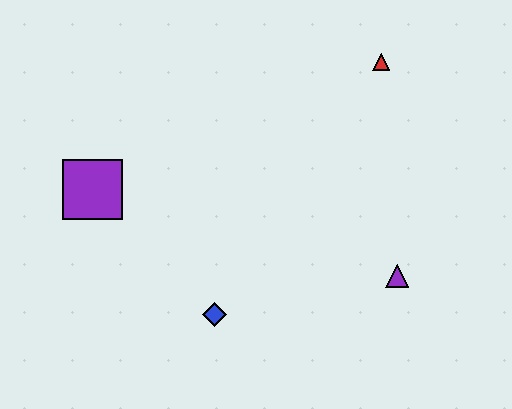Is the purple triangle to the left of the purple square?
No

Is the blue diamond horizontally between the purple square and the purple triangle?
Yes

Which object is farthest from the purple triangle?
The purple square is farthest from the purple triangle.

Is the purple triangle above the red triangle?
No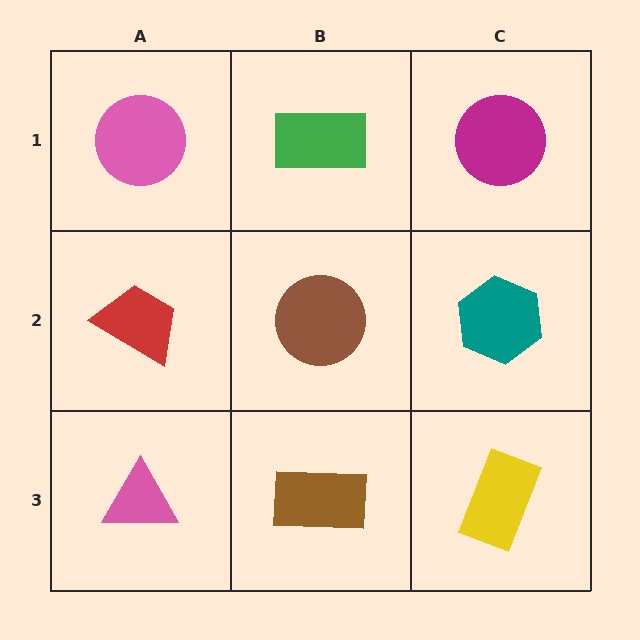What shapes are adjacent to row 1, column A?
A red trapezoid (row 2, column A), a green rectangle (row 1, column B).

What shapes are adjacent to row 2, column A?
A pink circle (row 1, column A), a pink triangle (row 3, column A), a brown circle (row 2, column B).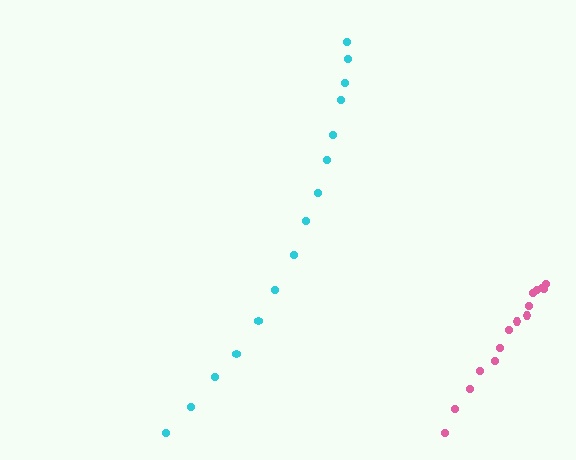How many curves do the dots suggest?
There are 2 distinct paths.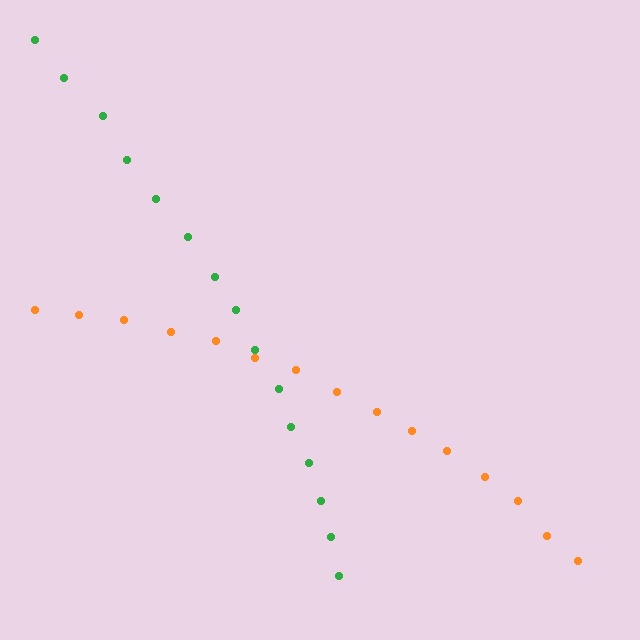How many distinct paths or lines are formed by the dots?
There are 2 distinct paths.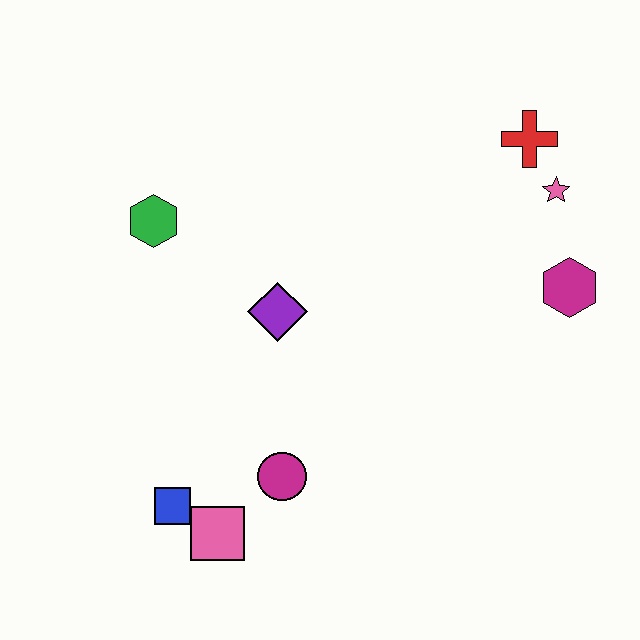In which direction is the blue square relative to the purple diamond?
The blue square is below the purple diamond.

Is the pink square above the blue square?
No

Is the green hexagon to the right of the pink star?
No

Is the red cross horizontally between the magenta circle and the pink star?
Yes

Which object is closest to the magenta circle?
The pink square is closest to the magenta circle.